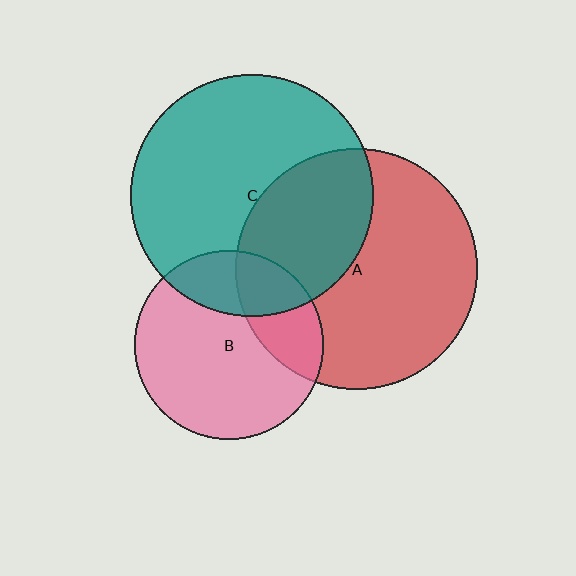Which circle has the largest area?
Circle C (teal).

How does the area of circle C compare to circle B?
Approximately 1.6 times.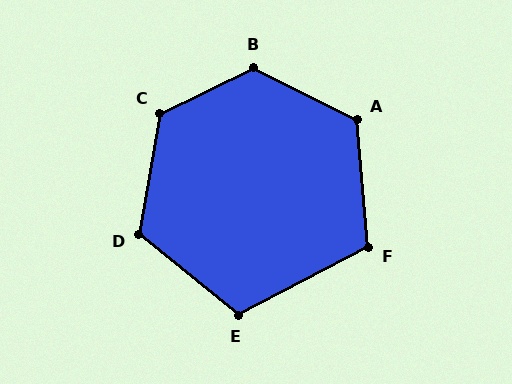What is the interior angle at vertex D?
Approximately 119 degrees (obtuse).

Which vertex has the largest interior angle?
B, at approximately 127 degrees.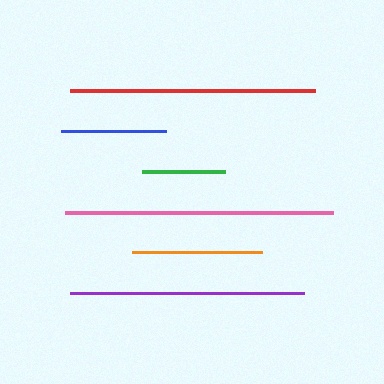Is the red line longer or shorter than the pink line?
The pink line is longer than the red line.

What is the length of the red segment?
The red segment is approximately 245 pixels long.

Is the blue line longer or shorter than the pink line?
The pink line is longer than the blue line.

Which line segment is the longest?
The pink line is the longest at approximately 269 pixels.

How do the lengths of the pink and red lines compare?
The pink and red lines are approximately the same length.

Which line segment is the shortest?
The green line is the shortest at approximately 83 pixels.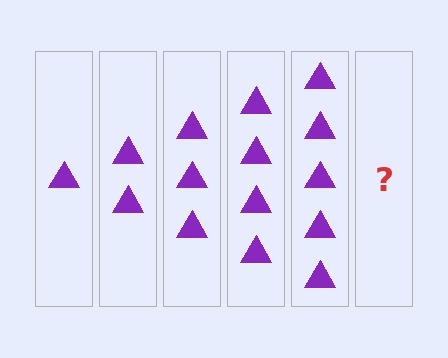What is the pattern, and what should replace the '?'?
The pattern is that each step adds one more triangle. The '?' should be 6 triangles.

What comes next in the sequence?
The next element should be 6 triangles.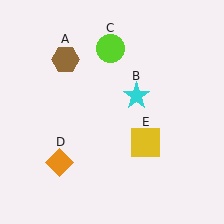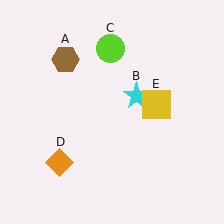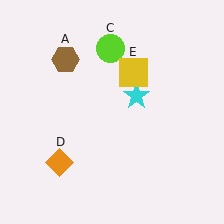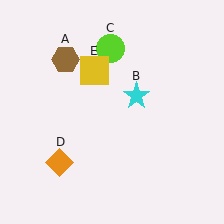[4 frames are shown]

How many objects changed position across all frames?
1 object changed position: yellow square (object E).